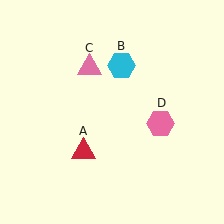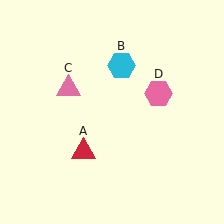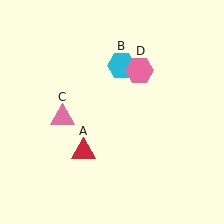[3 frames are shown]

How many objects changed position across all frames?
2 objects changed position: pink triangle (object C), pink hexagon (object D).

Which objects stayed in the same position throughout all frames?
Red triangle (object A) and cyan hexagon (object B) remained stationary.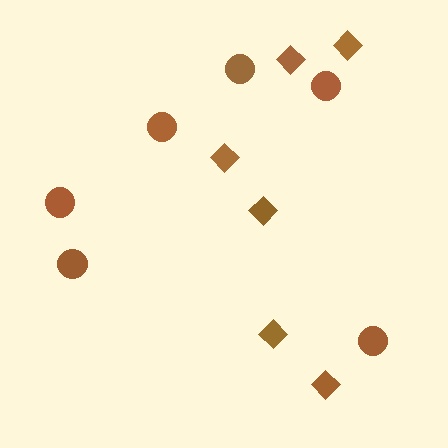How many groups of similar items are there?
There are 2 groups: one group of diamonds (6) and one group of circles (6).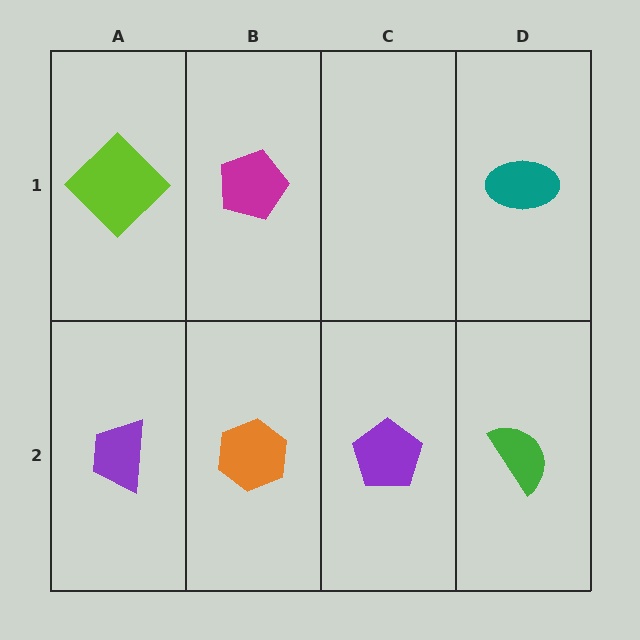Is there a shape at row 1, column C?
No, that cell is empty.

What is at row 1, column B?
A magenta pentagon.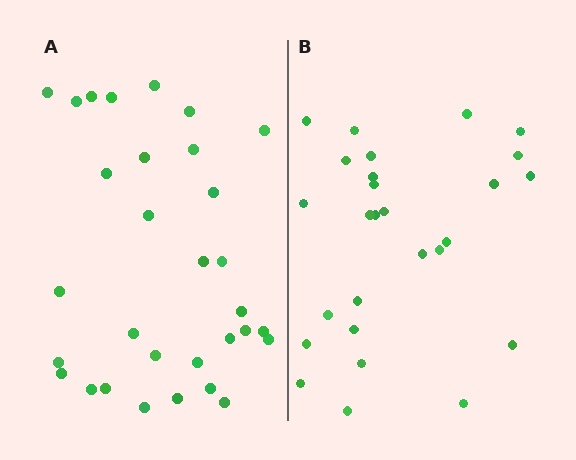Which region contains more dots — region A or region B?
Region A (the left region) has more dots.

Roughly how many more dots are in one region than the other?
Region A has about 4 more dots than region B.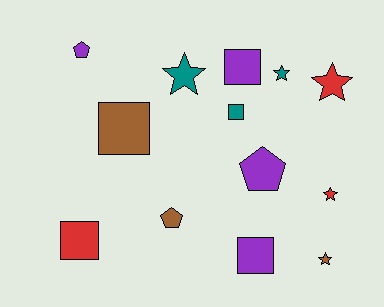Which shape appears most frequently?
Square, with 5 objects.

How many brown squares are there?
There is 1 brown square.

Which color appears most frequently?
Purple, with 4 objects.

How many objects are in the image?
There are 13 objects.